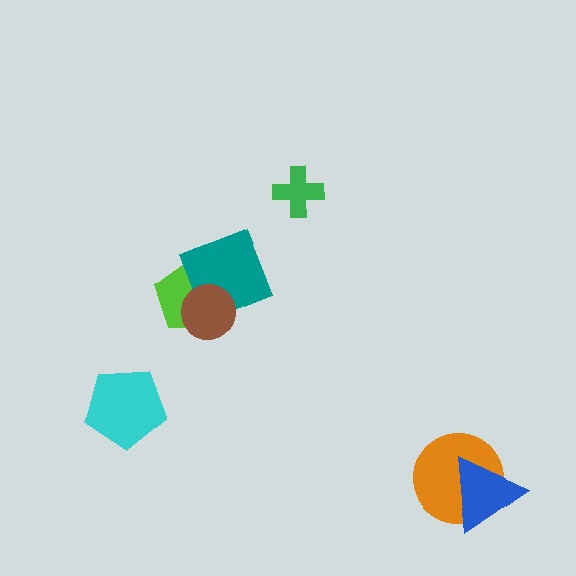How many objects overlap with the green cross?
0 objects overlap with the green cross.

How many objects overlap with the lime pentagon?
2 objects overlap with the lime pentagon.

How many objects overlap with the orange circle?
1 object overlaps with the orange circle.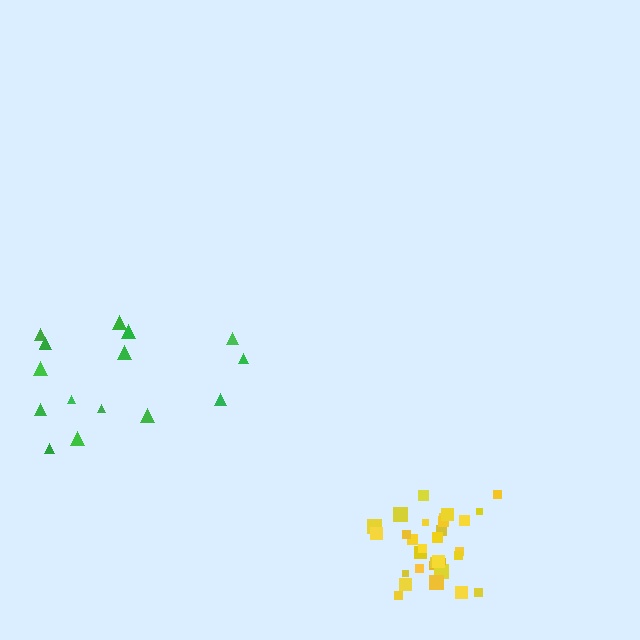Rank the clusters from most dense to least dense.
yellow, green.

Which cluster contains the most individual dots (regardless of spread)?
Yellow (32).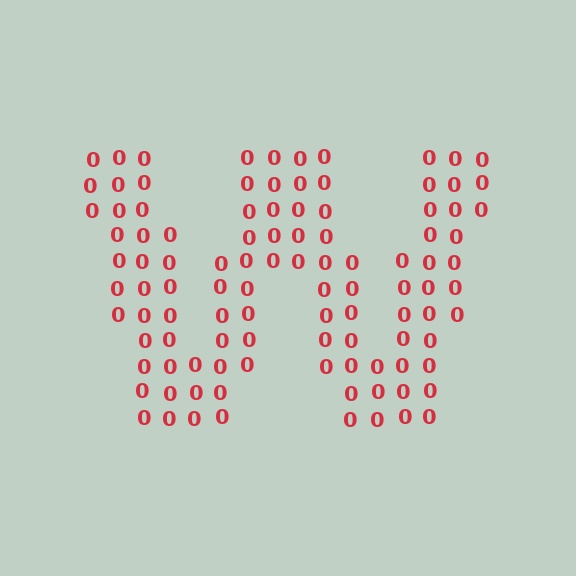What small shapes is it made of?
It is made of small digit 0's.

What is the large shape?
The large shape is the letter W.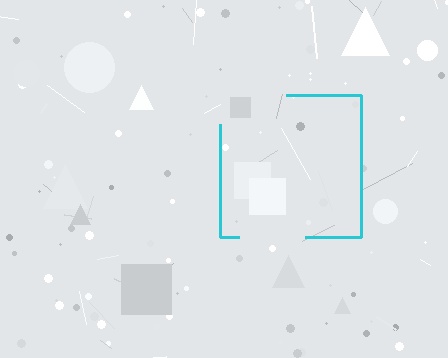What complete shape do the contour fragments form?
The contour fragments form a square.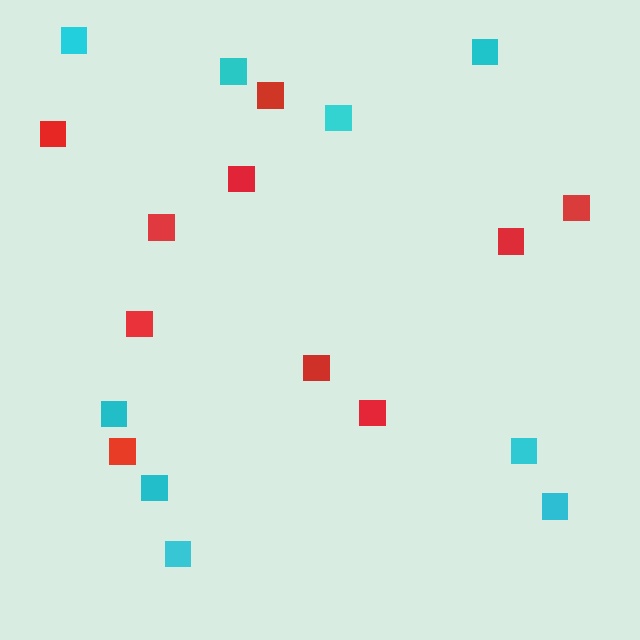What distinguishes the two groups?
There are 2 groups: one group of cyan squares (9) and one group of red squares (10).